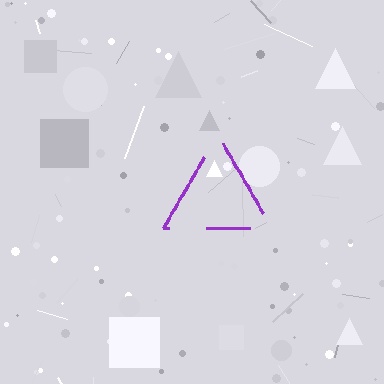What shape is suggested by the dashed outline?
The dashed outline suggests a triangle.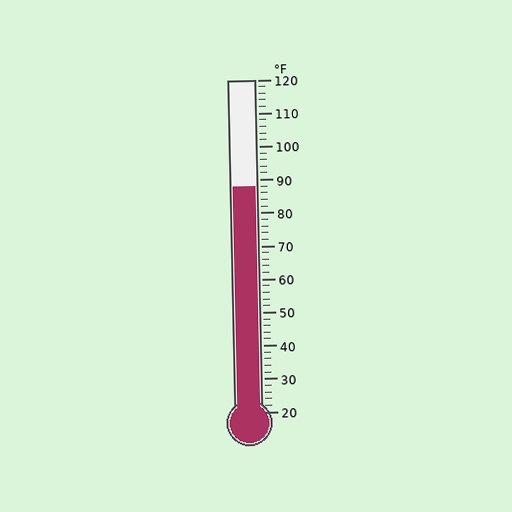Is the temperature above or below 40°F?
The temperature is above 40°F.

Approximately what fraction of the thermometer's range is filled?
The thermometer is filled to approximately 70% of its range.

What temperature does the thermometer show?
The thermometer shows approximately 88°F.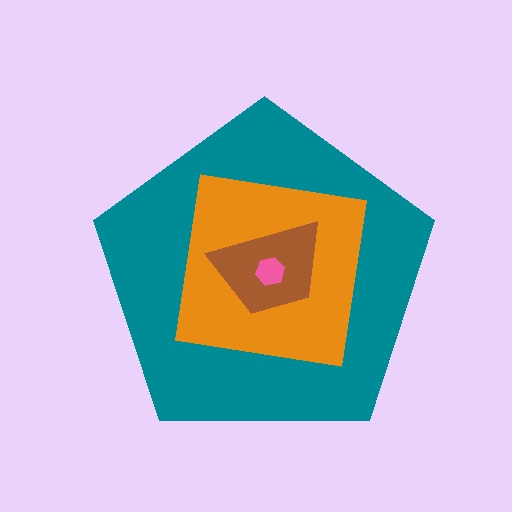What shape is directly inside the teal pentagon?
The orange square.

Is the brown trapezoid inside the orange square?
Yes.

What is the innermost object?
The pink hexagon.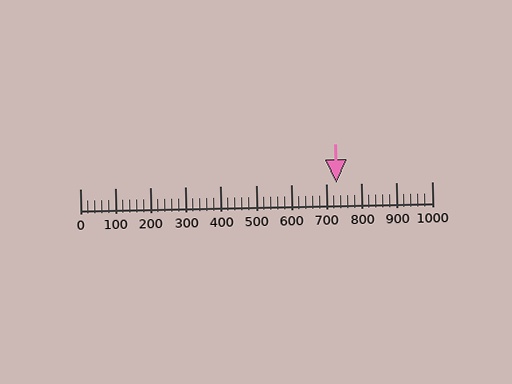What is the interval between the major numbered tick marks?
The major tick marks are spaced 100 units apart.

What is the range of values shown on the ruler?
The ruler shows values from 0 to 1000.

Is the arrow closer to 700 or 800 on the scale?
The arrow is closer to 700.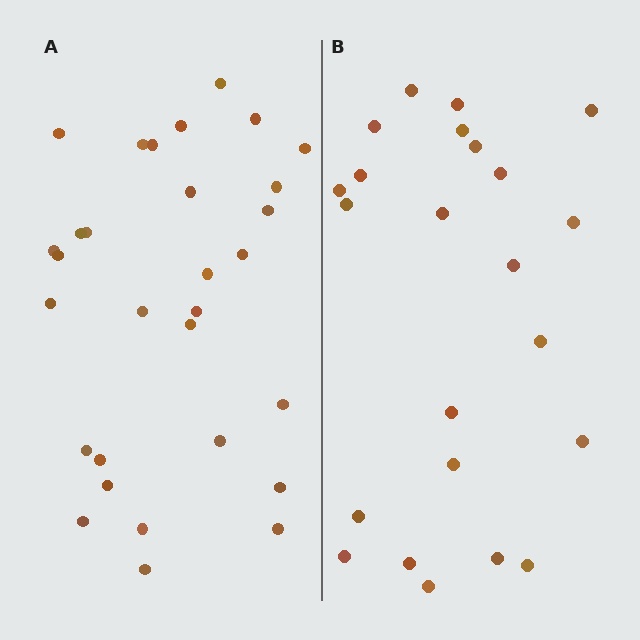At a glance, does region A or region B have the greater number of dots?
Region A (the left region) has more dots.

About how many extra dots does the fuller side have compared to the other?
Region A has roughly 8 or so more dots than region B.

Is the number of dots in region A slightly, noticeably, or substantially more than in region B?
Region A has noticeably more, but not dramatically so. The ratio is roughly 1.3 to 1.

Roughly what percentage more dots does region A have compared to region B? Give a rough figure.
About 30% more.